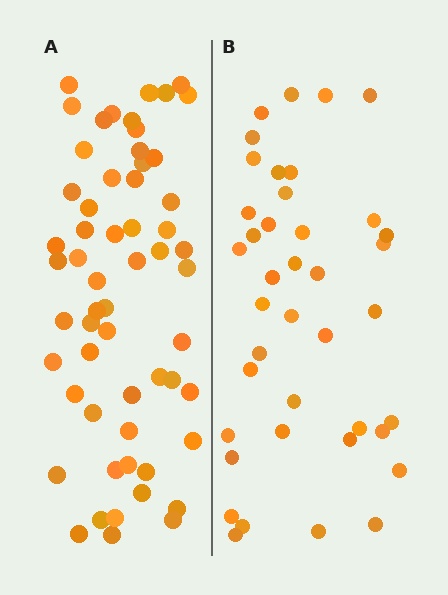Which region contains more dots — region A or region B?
Region A (the left region) has more dots.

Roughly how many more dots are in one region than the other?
Region A has approximately 20 more dots than region B.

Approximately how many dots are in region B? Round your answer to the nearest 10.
About 40 dots.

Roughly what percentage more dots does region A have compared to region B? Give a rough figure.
About 45% more.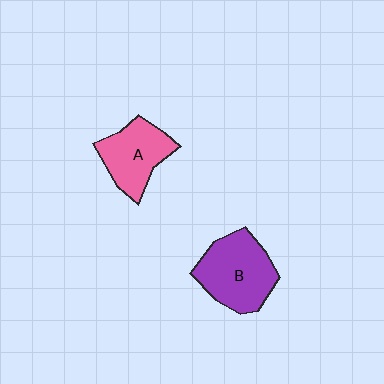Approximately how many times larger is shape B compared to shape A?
Approximately 1.3 times.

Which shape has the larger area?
Shape B (purple).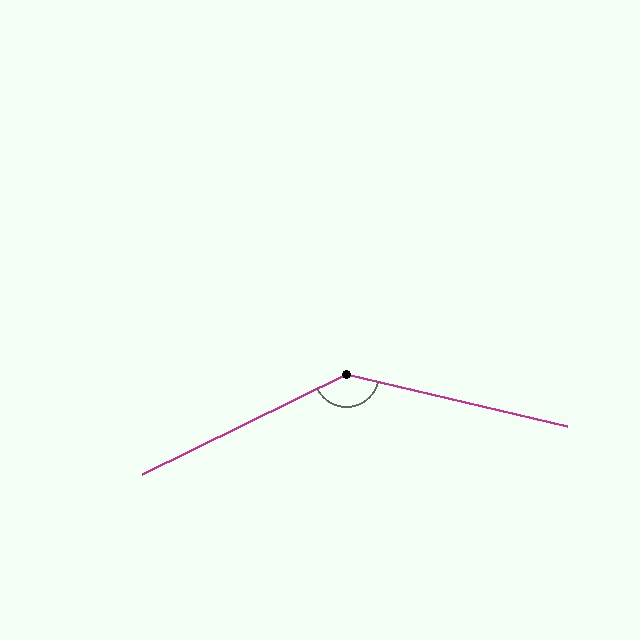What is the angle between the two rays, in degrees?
Approximately 140 degrees.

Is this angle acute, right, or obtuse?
It is obtuse.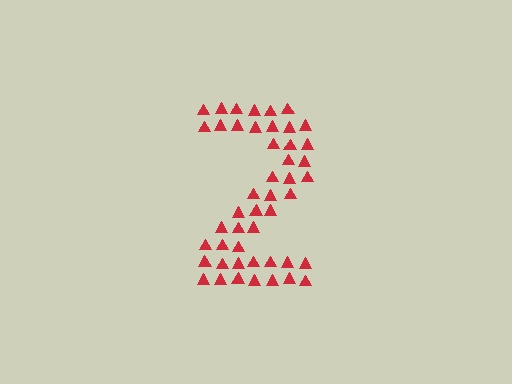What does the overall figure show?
The overall figure shows the digit 2.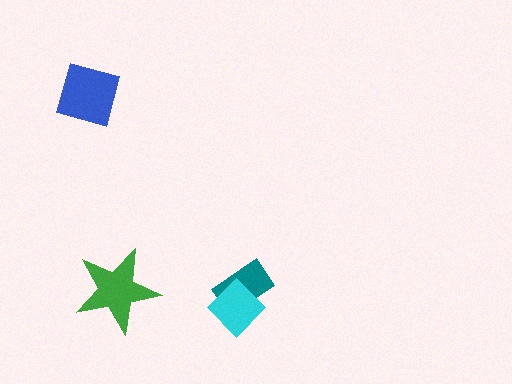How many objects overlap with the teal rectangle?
1 object overlaps with the teal rectangle.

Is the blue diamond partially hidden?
No, no other shape covers it.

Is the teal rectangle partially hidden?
Yes, it is partially covered by another shape.